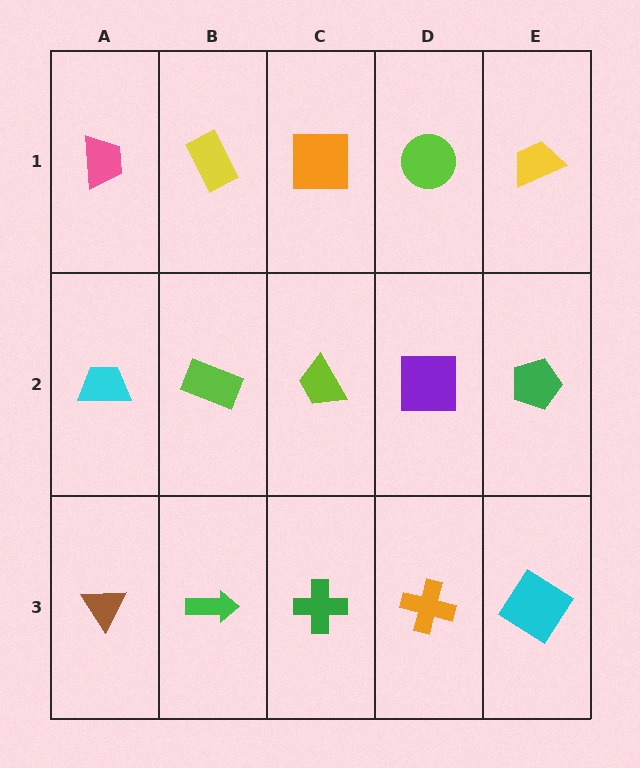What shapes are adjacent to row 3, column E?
A green pentagon (row 2, column E), an orange cross (row 3, column D).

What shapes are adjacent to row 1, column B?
A lime rectangle (row 2, column B), a pink trapezoid (row 1, column A), an orange square (row 1, column C).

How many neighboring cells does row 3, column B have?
3.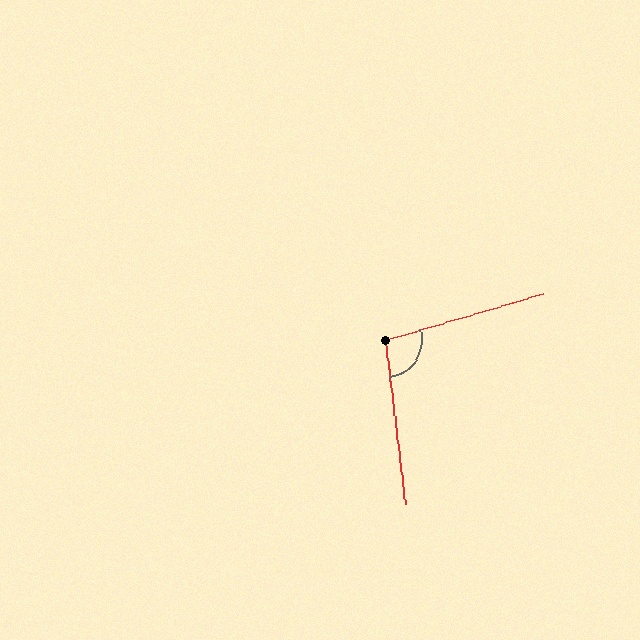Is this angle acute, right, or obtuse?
It is obtuse.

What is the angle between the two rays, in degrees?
Approximately 99 degrees.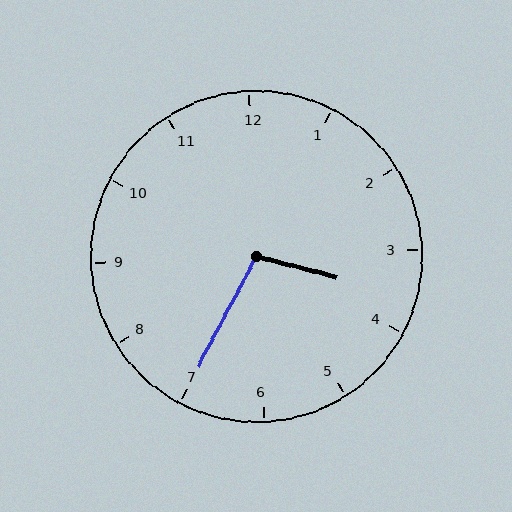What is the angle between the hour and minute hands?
Approximately 102 degrees.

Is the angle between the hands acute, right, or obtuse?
It is obtuse.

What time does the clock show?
3:35.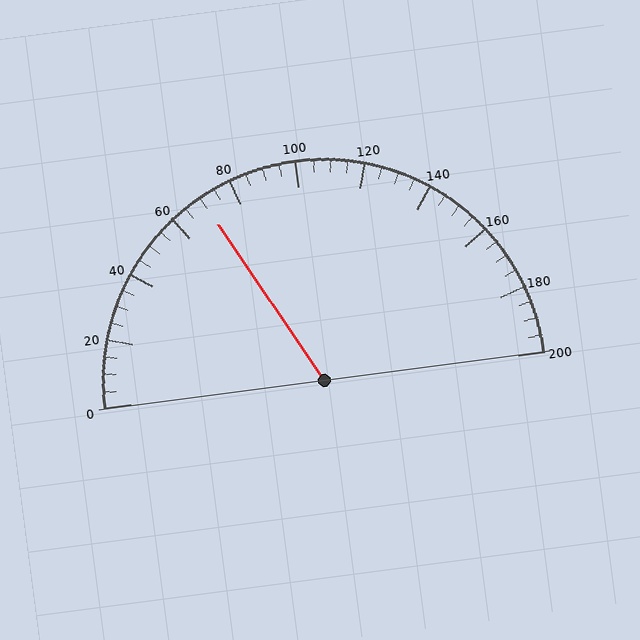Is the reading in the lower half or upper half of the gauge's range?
The reading is in the lower half of the range (0 to 200).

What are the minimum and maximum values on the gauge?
The gauge ranges from 0 to 200.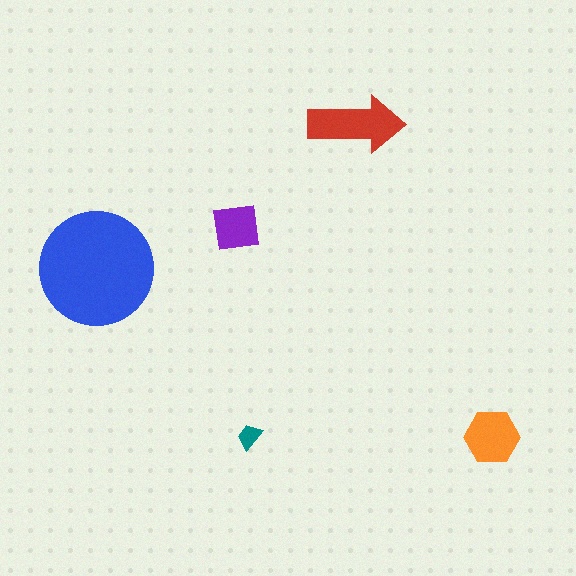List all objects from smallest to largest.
The teal trapezoid, the purple square, the orange hexagon, the red arrow, the blue circle.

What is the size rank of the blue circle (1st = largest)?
1st.